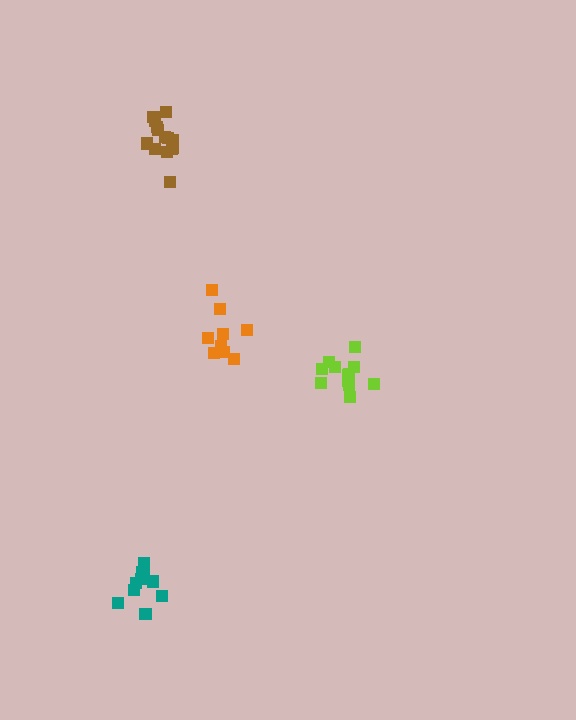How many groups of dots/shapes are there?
There are 4 groups.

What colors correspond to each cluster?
The clusters are colored: orange, lime, brown, teal.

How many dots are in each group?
Group 1: 9 dots, Group 2: 12 dots, Group 3: 14 dots, Group 4: 13 dots (48 total).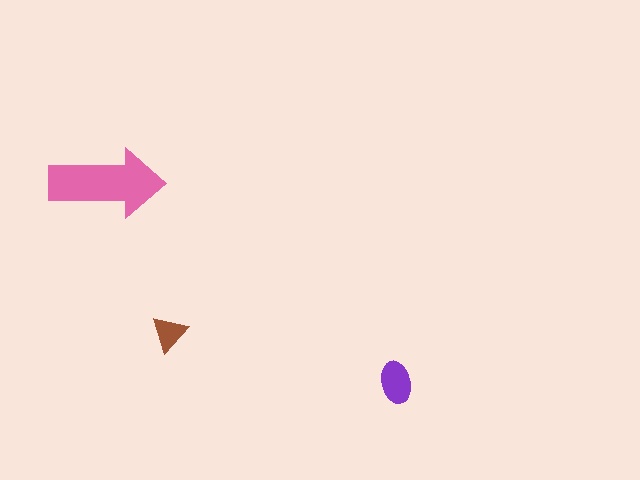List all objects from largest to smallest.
The pink arrow, the purple ellipse, the brown triangle.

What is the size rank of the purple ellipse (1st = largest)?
2nd.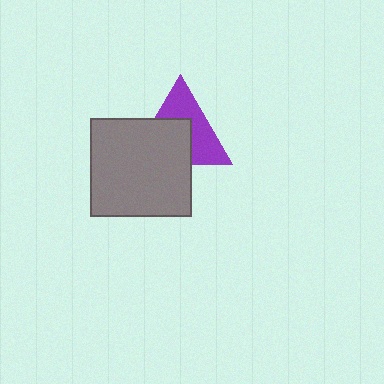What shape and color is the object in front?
The object in front is a gray rectangle.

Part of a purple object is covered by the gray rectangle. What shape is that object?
It is a triangle.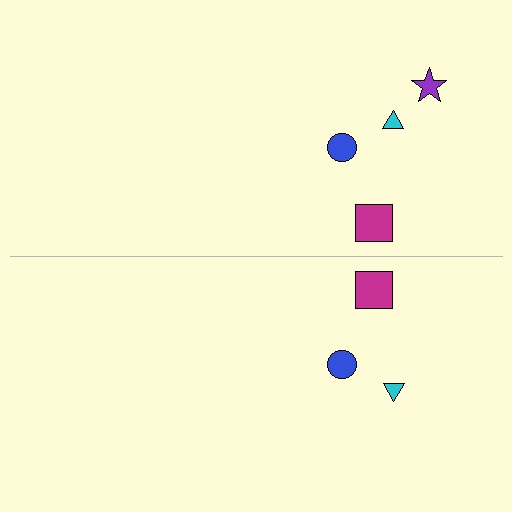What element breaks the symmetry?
A purple star is missing from the bottom side.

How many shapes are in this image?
There are 7 shapes in this image.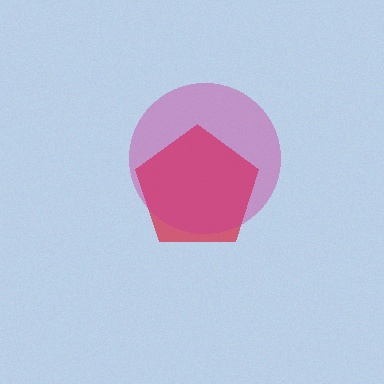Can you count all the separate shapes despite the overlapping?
Yes, there are 2 separate shapes.